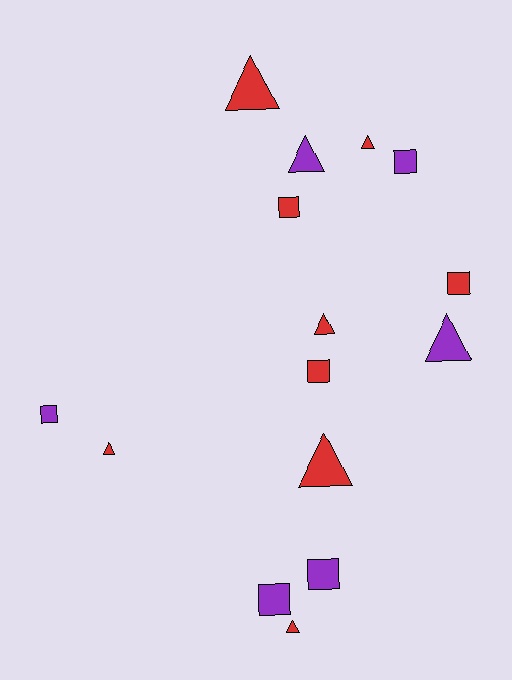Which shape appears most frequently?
Triangle, with 8 objects.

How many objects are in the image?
There are 15 objects.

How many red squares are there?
There are 3 red squares.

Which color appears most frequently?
Red, with 9 objects.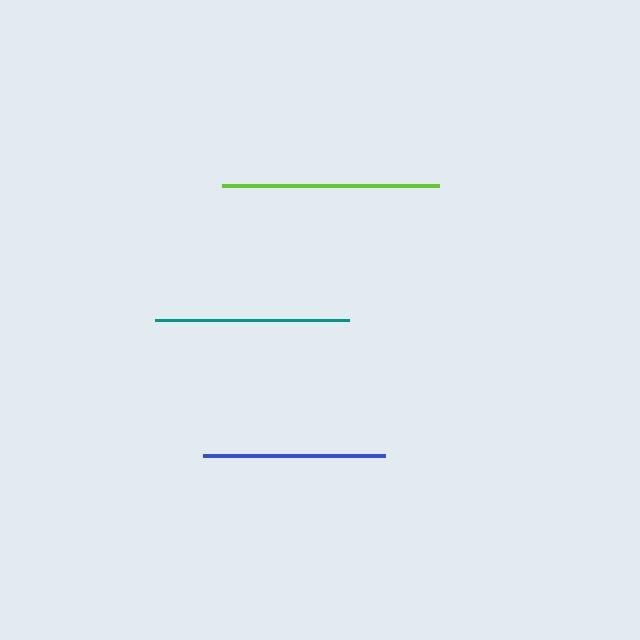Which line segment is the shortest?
The blue line is the shortest at approximately 182 pixels.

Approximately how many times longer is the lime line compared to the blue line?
The lime line is approximately 1.2 times the length of the blue line.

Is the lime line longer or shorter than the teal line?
The lime line is longer than the teal line.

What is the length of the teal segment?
The teal segment is approximately 194 pixels long.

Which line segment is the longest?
The lime line is the longest at approximately 218 pixels.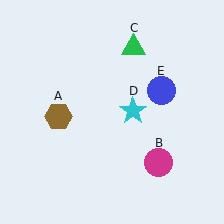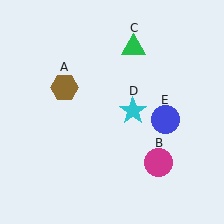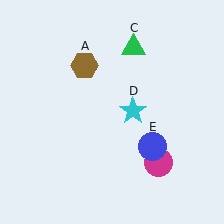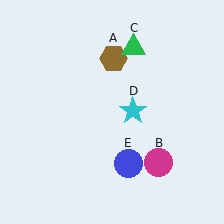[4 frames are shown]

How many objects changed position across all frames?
2 objects changed position: brown hexagon (object A), blue circle (object E).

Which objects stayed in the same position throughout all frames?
Magenta circle (object B) and green triangle (object C) and cyan star (object D) remained stationary.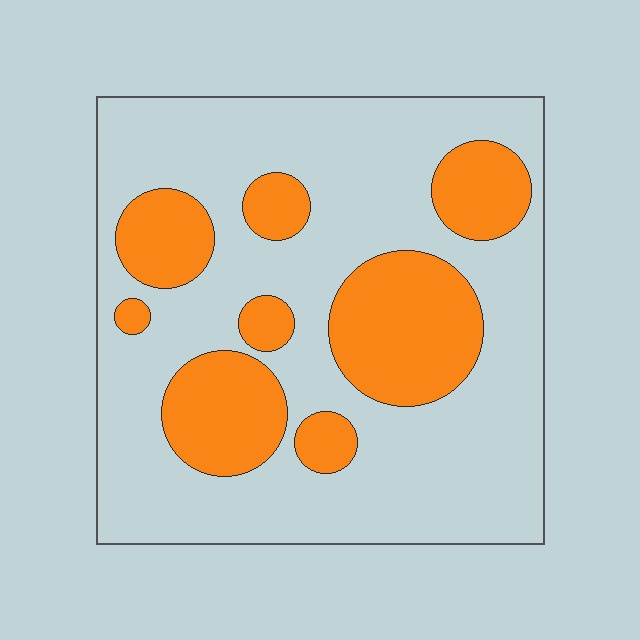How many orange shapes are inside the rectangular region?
8.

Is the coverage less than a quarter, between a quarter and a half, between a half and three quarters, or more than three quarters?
Between a quarter and a half.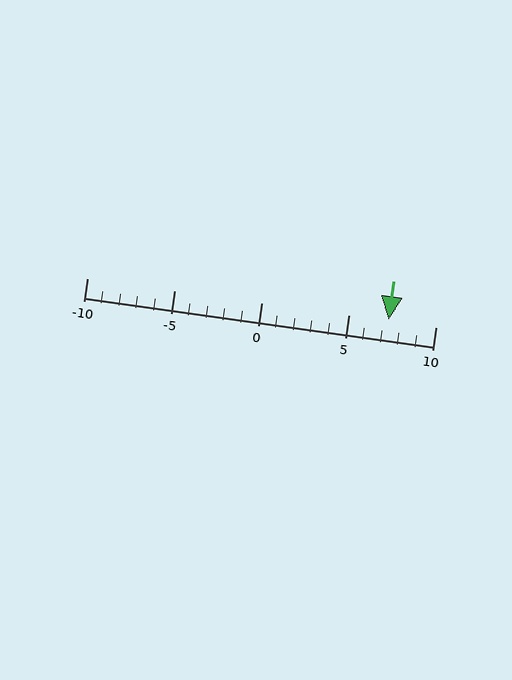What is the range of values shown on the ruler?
The ruler shows values from -10 to 10.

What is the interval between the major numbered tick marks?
The major tick marks are spaced 5 units apart.